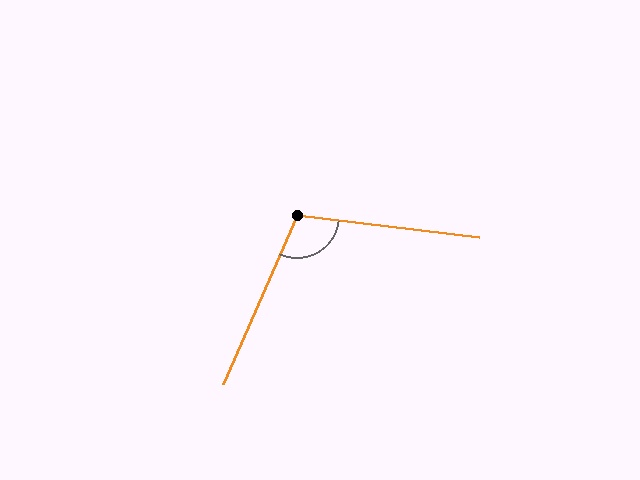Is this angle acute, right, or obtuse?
It is obtuse.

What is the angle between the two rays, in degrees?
Approximately 107 degrees.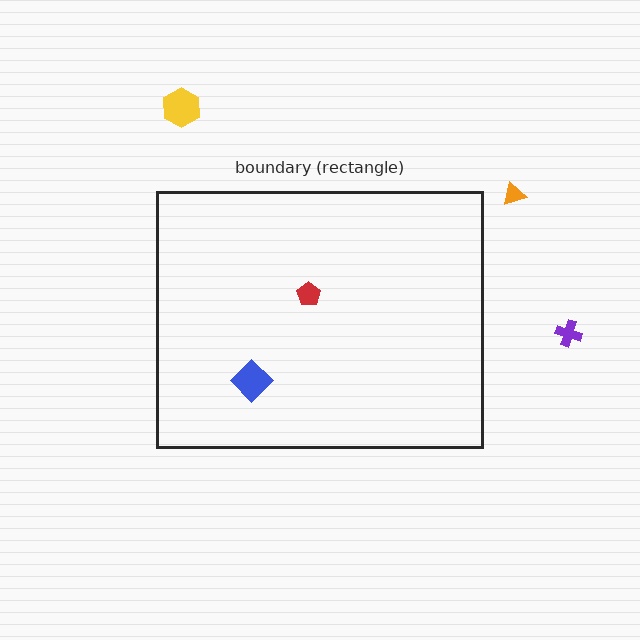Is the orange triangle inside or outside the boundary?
Outside.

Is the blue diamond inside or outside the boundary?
Inside.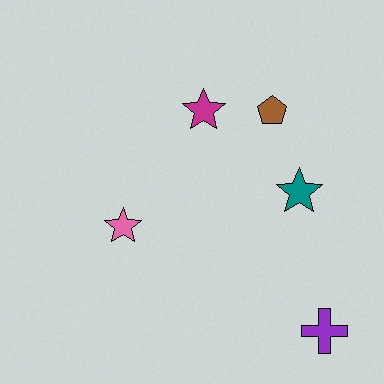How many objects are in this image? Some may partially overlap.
There are 5 objects.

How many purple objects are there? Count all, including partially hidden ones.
There is 1 purple object.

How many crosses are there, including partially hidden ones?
There is 1 cross.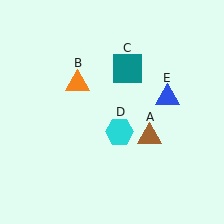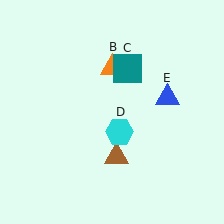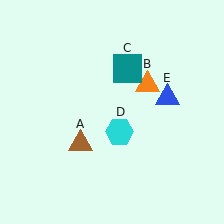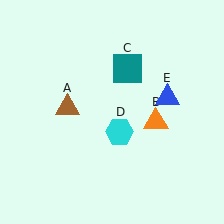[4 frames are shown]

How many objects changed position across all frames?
2 objects changed position: brown triangle (object A), orange triangle (object B).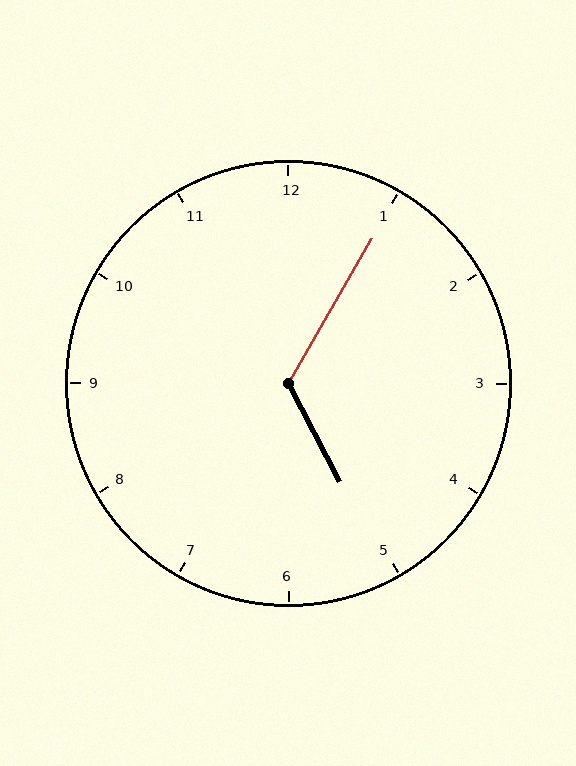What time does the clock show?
5:05.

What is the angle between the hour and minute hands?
Approximately 122 degrees.